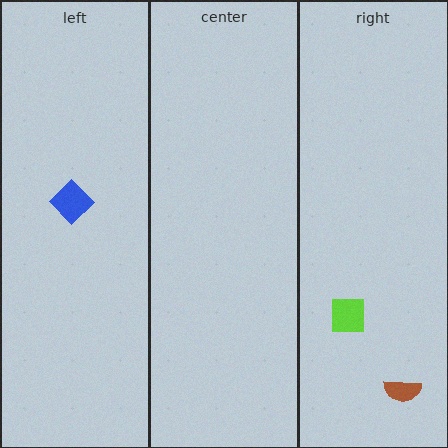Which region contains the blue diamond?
The left region.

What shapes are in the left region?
The blue diamond.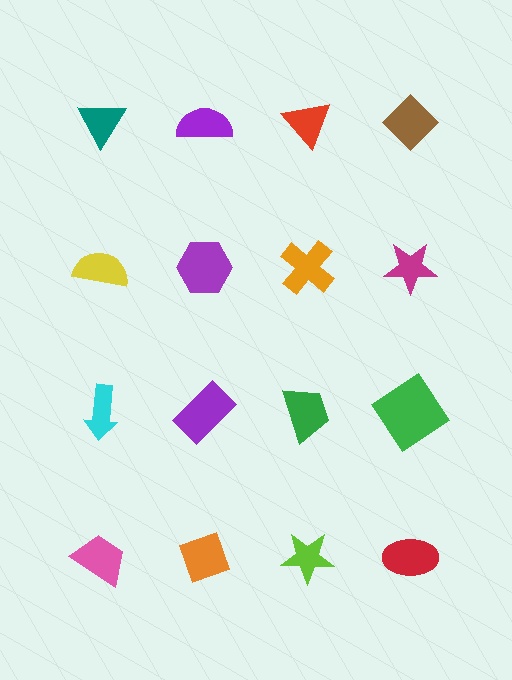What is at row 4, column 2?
An orange diamond.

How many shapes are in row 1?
4 shapes.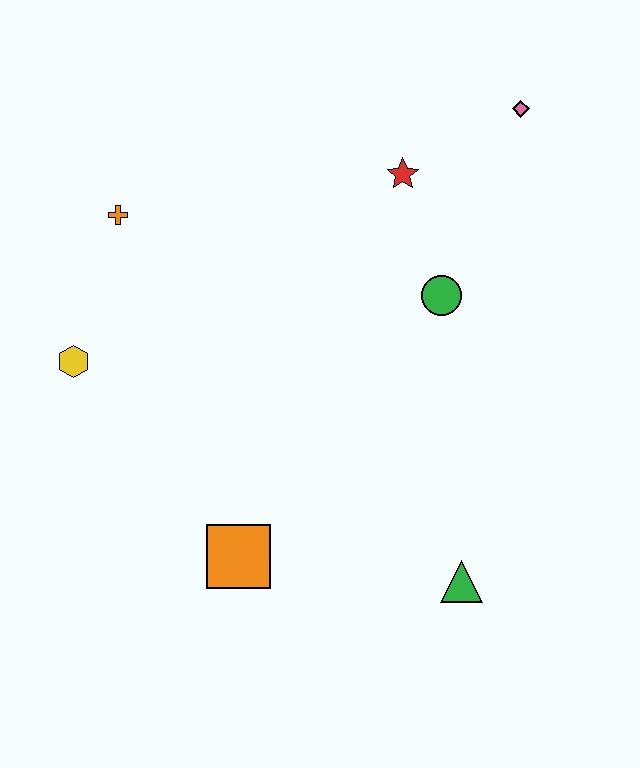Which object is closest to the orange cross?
The yellow hexagon is closest to the orange cross.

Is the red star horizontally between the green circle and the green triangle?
No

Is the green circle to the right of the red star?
Yes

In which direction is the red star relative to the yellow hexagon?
The red star is to the right of the yellow hexagon.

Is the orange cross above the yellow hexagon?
Yes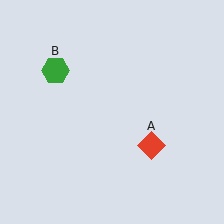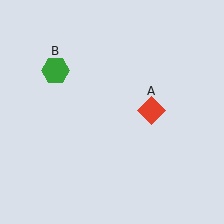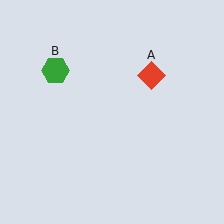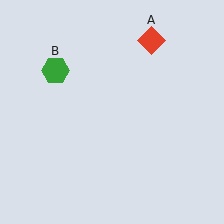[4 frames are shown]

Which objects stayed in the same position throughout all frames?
Green hexagon (object B) remained stationary.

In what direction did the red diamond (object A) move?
The red diamond (object A) moved up.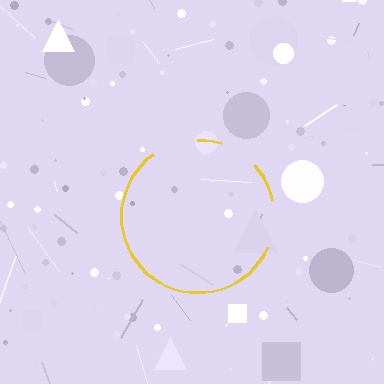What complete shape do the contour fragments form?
The contour fragments form a circle.